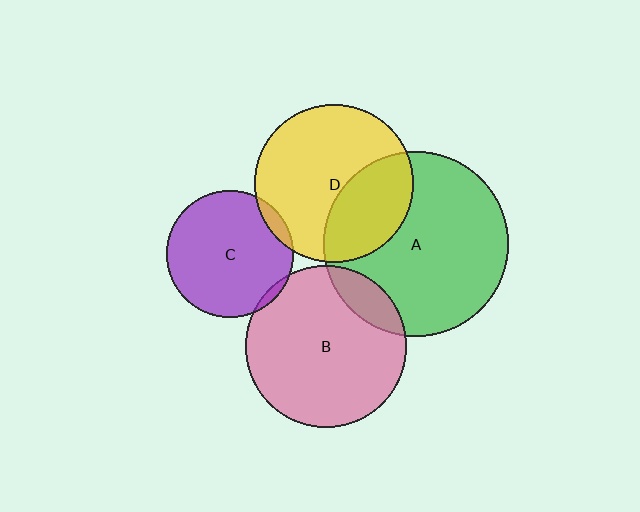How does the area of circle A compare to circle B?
Approximately 1.3 times.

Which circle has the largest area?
Circle A (green).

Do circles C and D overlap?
Yes.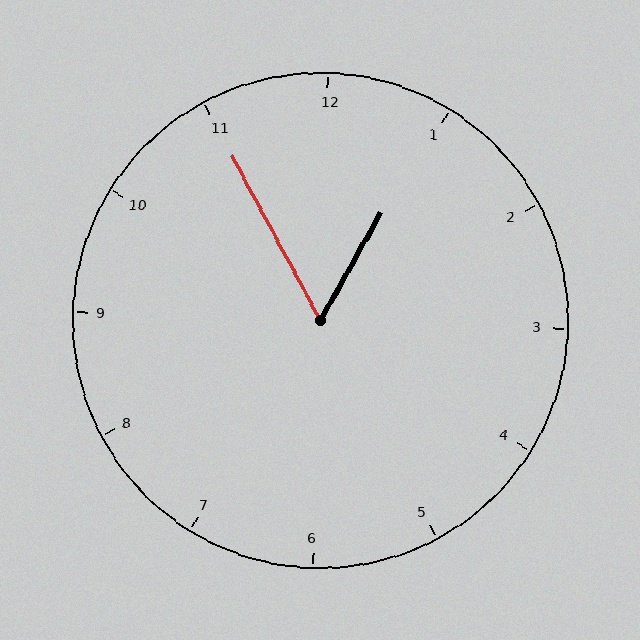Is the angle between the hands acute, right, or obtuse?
It is acute.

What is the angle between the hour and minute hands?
Approximately 58 degrees.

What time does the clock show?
12:55.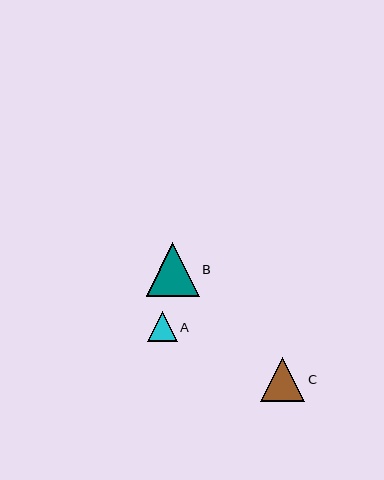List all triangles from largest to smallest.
From largest to smallest: B, C, A.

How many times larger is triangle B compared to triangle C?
Triangle B is approximately 1.2 times the size of triangle C.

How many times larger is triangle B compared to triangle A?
Triangle B is approximately 1.8 times the size of triangle A.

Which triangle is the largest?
Triangle B is the largest with a size of approximately 53 pixels.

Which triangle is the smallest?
Triangle A is the smallest with a size of approximately 30 pixels.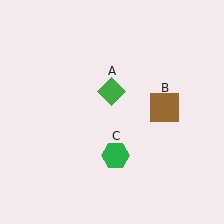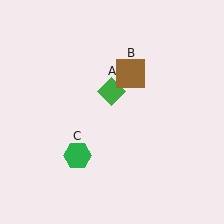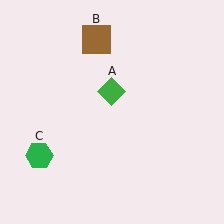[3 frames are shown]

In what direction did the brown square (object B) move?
The brown square (object B) moved up and to the left.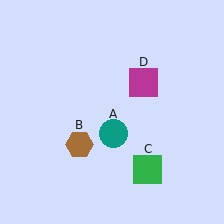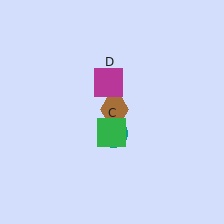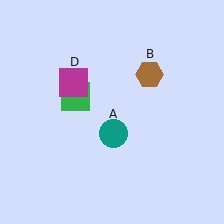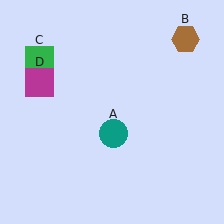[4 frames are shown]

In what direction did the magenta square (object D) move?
The magenta square (object D) moved left.